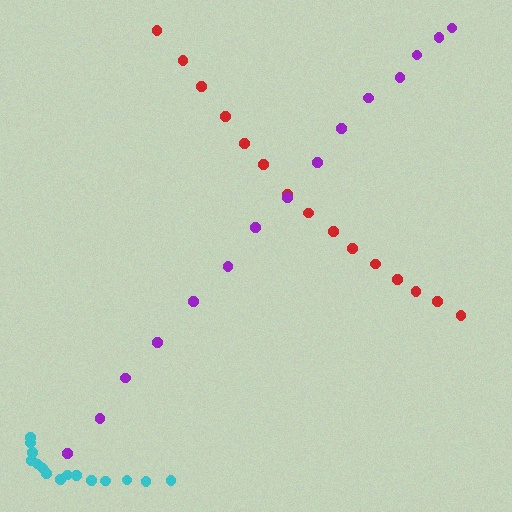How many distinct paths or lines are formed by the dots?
There are 3 distinct paths.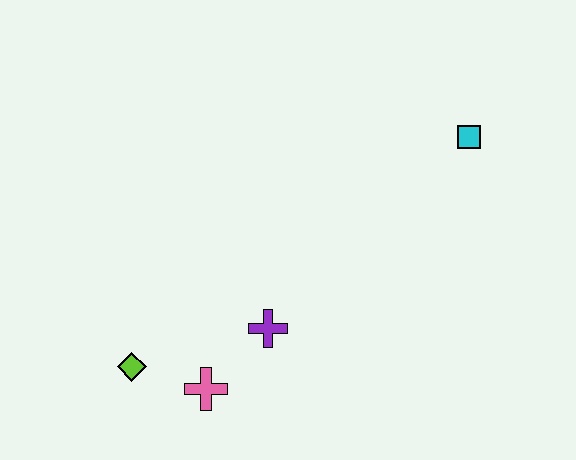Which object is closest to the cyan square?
The purple cross is closest to the cyan square.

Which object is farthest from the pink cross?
The cyan square is farthest from the pink cross.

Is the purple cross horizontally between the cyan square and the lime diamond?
Yes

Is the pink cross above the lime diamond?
No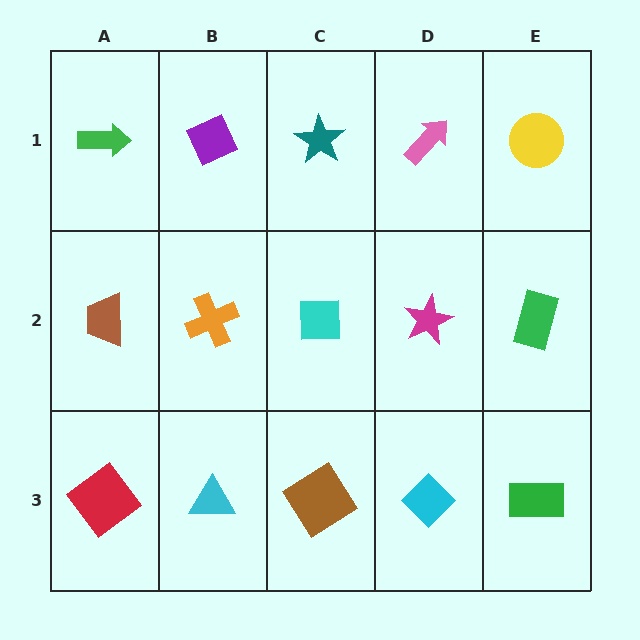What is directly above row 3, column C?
A cyan square.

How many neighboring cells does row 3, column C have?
3.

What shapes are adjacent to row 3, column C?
A cyan square (row 2, column C), a cyan triangle (row 3, column B), a cyan diamond (row 3, column D).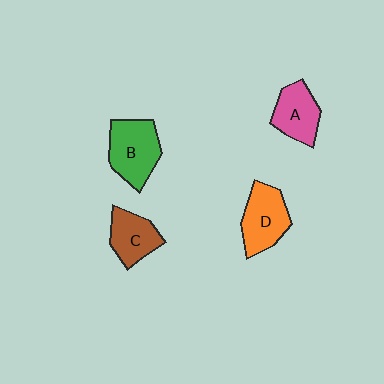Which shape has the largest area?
Shape B (green).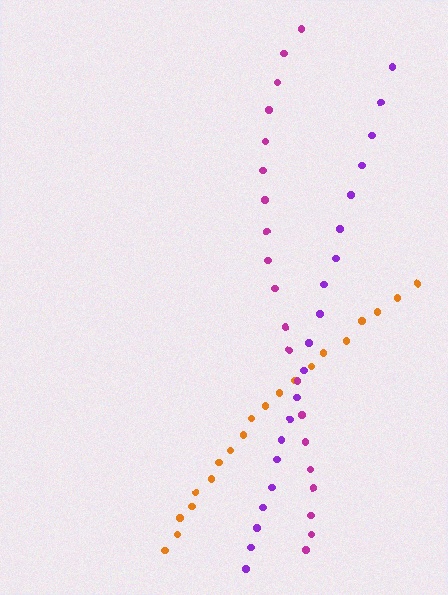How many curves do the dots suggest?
There are 3 distinct paths.